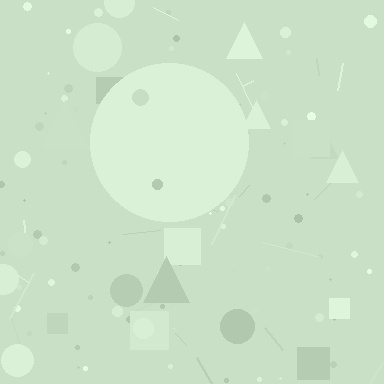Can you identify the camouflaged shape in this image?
The camouflaged shape is a circle.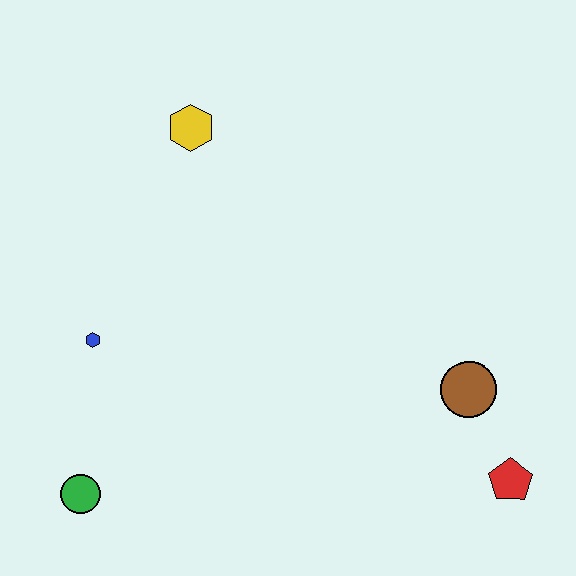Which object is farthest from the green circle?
The red pentagon is farthest from the green circle.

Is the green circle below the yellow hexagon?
Yes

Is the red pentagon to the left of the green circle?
No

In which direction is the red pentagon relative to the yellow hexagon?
The red pentagon is below the yellow hexagon.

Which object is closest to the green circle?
The blue hexagon is closest to the green circle.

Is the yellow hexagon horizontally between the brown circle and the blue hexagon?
Yes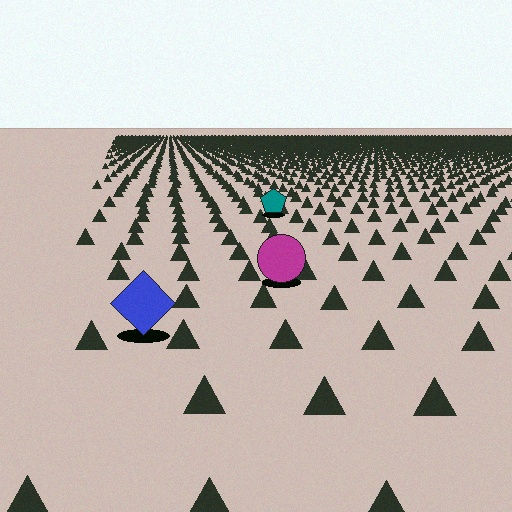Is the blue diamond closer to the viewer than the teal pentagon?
Yes. The blue diamond is closer — you can tell from the texture gradient: the ground texture is coarser near it.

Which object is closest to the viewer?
The blue diamond is closest. The texture marks near it are larger and more spread out.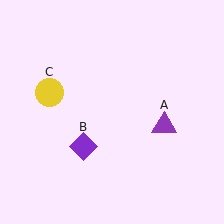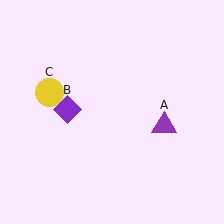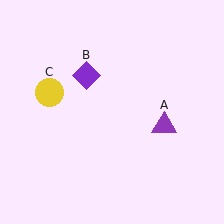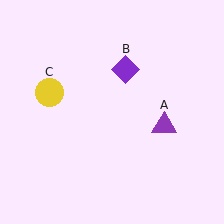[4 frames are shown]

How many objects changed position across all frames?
1 object changed position: purple diamond (object B).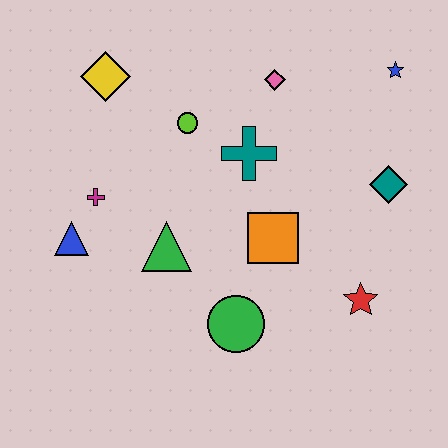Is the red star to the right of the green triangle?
Yes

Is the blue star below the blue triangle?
No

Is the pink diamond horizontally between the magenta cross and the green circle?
No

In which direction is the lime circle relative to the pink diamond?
The lime circle is to the left of the pink diamond.